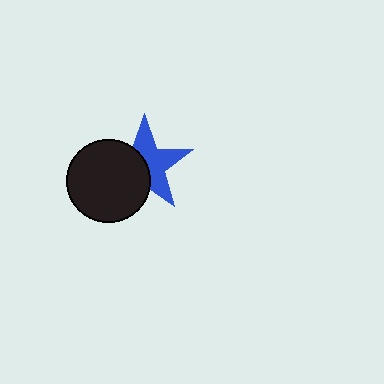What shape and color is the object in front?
The object in front is a black circle.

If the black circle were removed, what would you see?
You would see the complete blue star.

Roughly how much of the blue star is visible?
About half of it is visible (roughly 54%).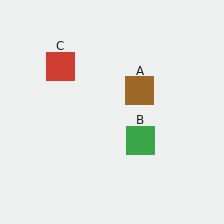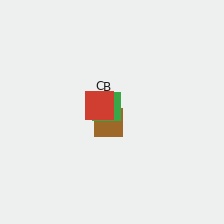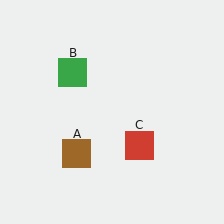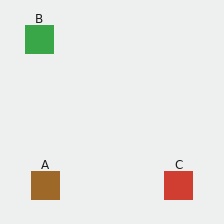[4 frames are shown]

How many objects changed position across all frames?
3 objects changed position: brown square (object A), green square (object B), red square (object C).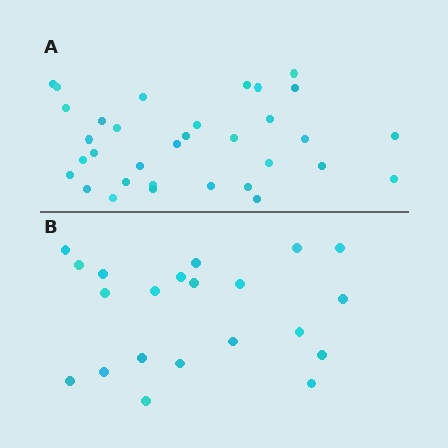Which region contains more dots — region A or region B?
Region A (the top region) has more dots.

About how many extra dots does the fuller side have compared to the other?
Region A has roughly 12 or so more dots than region B.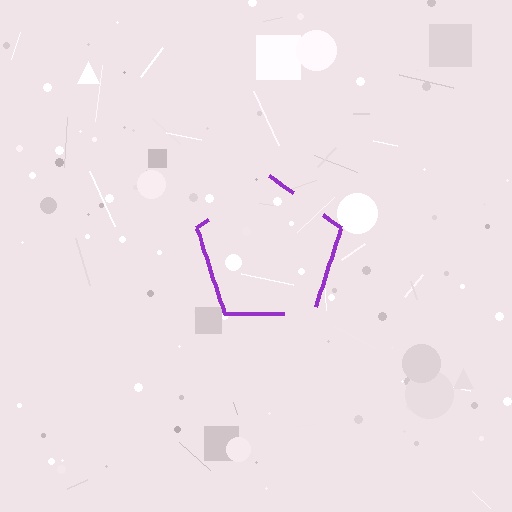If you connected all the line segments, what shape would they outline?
They would outline a pentagon.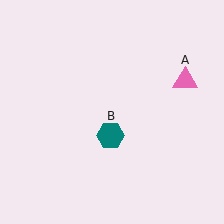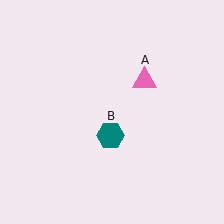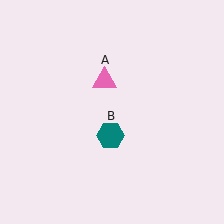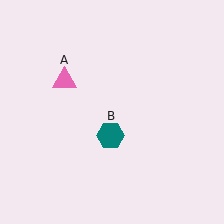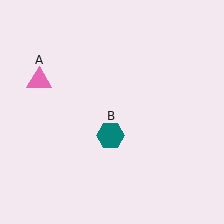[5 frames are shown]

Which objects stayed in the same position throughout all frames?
Teal hexagon (object B) remained stationary.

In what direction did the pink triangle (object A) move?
The pink triangle (object A) moved left.